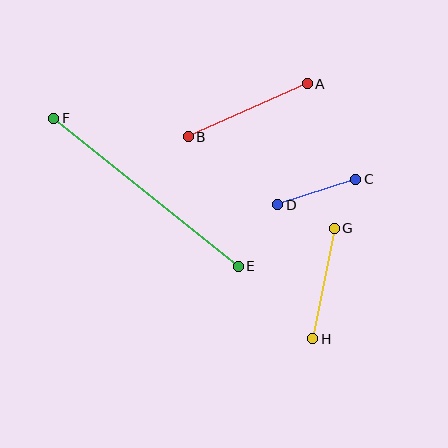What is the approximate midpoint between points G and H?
The midpoint is at approximately (323, 283) pixels.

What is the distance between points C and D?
The distance is approximately 82 pixels.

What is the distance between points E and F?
The distance is approximately 236 pixels.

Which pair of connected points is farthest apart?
Points E and F are farthest apart.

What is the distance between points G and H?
The distance is approximately 113 pixels.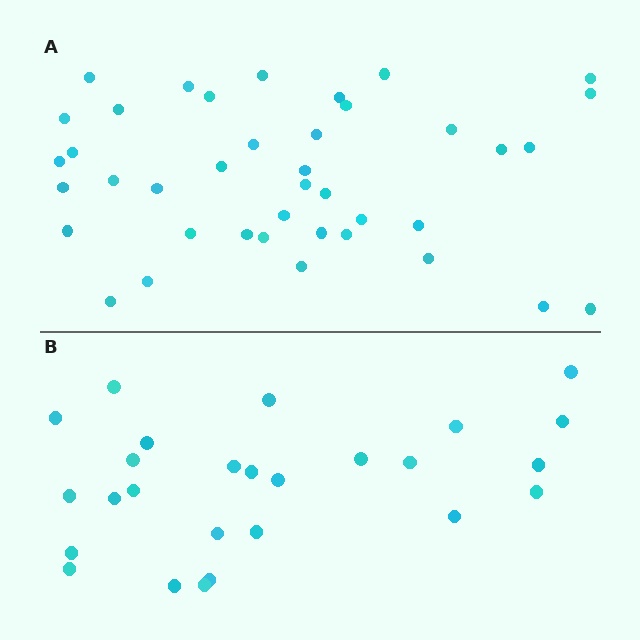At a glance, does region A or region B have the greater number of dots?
Region A (the top region) has more dots.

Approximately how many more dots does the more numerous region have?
Region A has approximately 15 more dots than region B.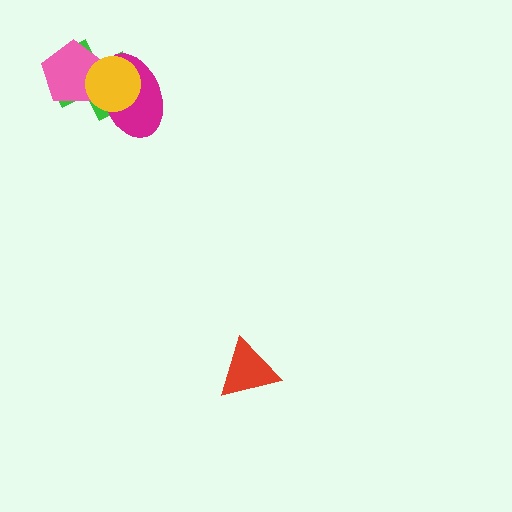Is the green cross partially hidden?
Yes, it is partially covered by another shape.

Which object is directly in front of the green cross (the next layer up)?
The pink pentagon is directly in front of the green cross.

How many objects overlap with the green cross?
3 objects overlap with the green cross.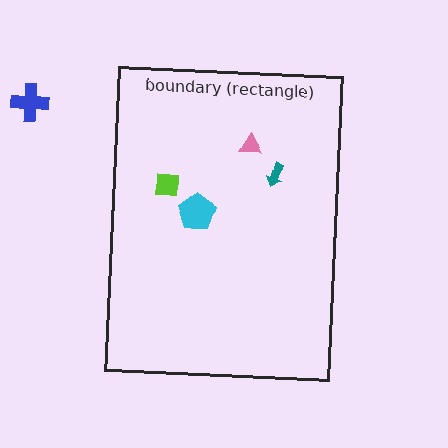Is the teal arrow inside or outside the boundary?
Inside.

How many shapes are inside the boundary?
4 inside, 1 outside.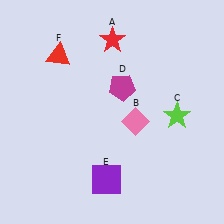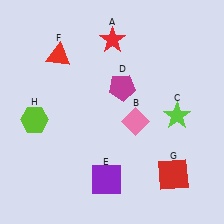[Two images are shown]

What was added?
A red square (G), a lime hexagon (H) were added in Image 2.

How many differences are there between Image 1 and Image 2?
There are 2 differences between the two images.